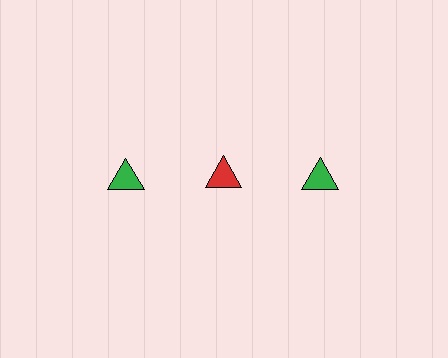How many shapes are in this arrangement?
There are 3 shapes arranged in a grid pattern.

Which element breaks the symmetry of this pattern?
The red triangle in the top row, second from left column breaks the symmetry. All other shapes are green triangles.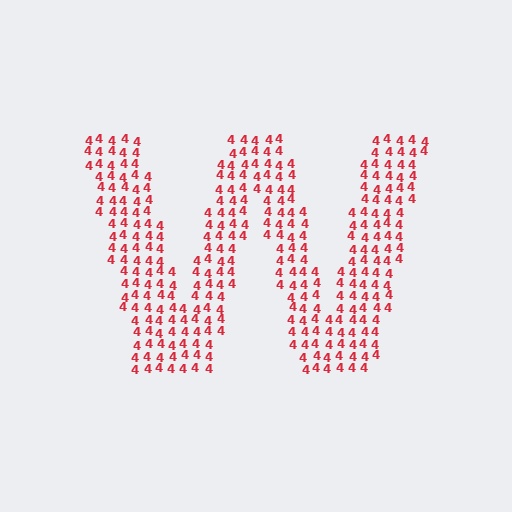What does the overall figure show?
The overall figure shows the letter W.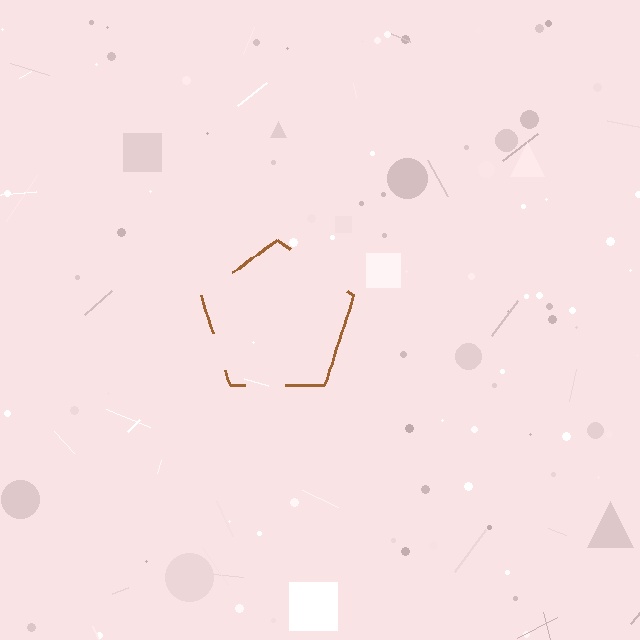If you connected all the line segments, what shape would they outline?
They would outline a pentagon.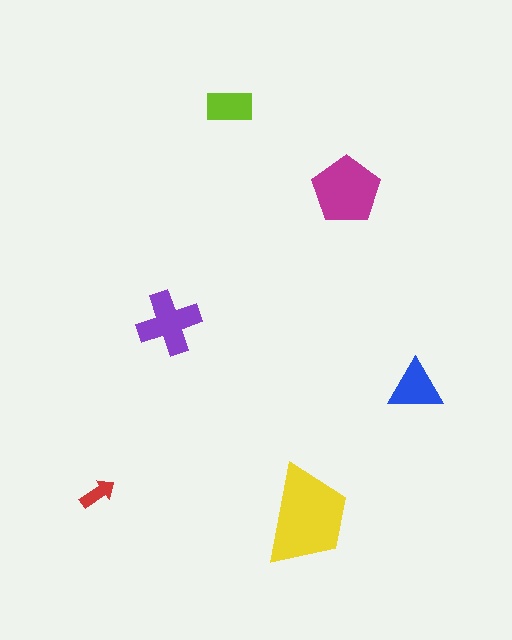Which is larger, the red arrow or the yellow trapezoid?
The yellow trapezoid.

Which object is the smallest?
The red arrow.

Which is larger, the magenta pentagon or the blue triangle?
The magenta pentagon.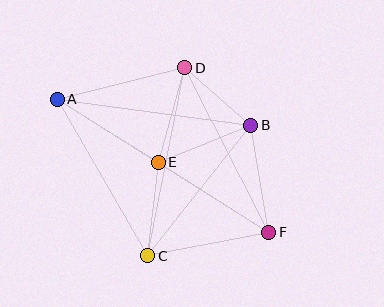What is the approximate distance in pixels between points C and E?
The distance between C and E is approximately 94 pixels.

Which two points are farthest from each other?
Points A and F are farthest from each other.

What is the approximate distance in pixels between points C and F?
The distance between C and F is approximately 123 pixels.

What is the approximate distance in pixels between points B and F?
The distance between B and F is approximately 108 pixels.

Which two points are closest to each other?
Points B and D are closest to each other.